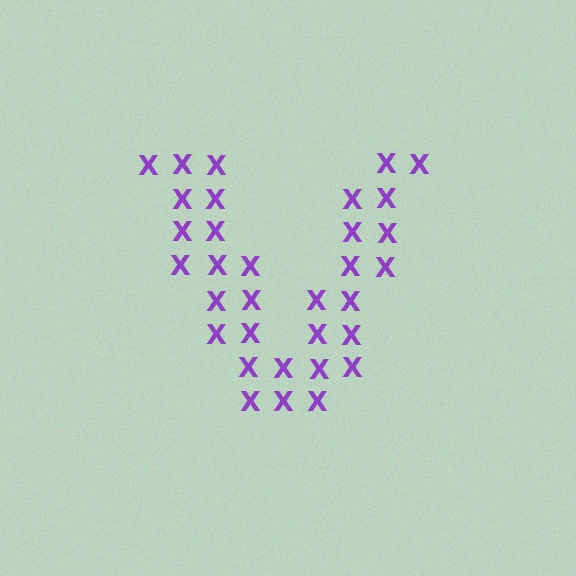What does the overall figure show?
The overall figure shows the letter V.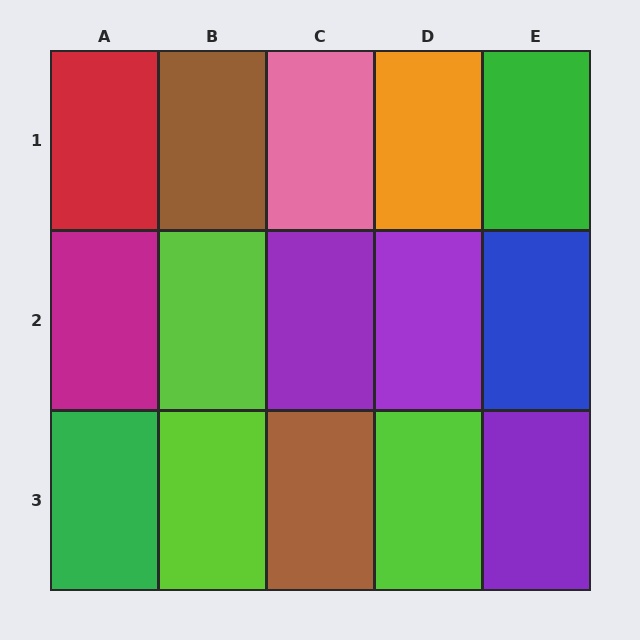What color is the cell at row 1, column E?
Green.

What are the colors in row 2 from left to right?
Magenta, lime, purple, purple, blue.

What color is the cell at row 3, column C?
Brown.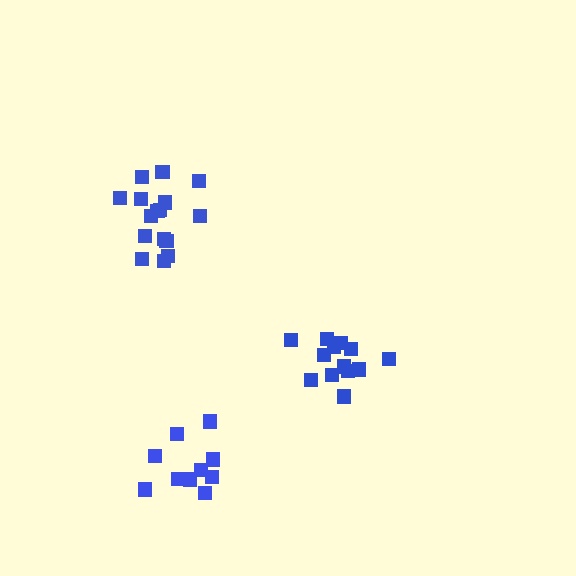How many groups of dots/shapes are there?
There are 3 groups.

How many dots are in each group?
Group 1: 13 dots, Group 2: 16 dots, Group 3: 10 dots (39 total).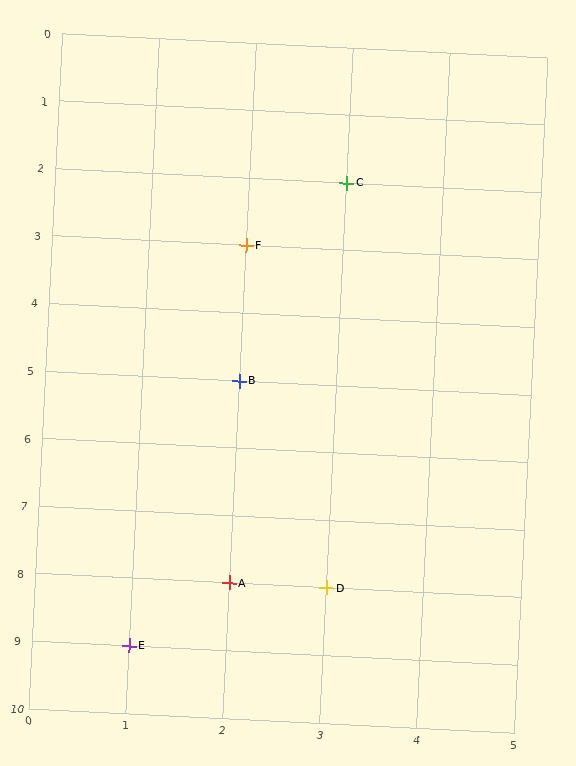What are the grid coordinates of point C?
Point C is at grid coordinates (3, 2).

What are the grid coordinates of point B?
Point B is at grid coordinates (2, 5).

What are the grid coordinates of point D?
Point D is at grid coordinates (3, 8).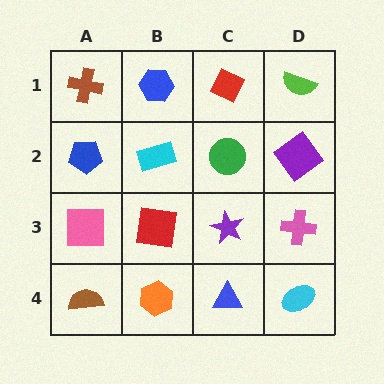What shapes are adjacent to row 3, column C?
A green circle (row 2, column C), a blue triangle (row 4, column C), a red square (row 3, column B), a pink cross (row 3, column D).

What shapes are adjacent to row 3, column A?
A blue pentagon (row 2, column A), a brown semicircle (row 4, column A), a red square (row 3, column B).